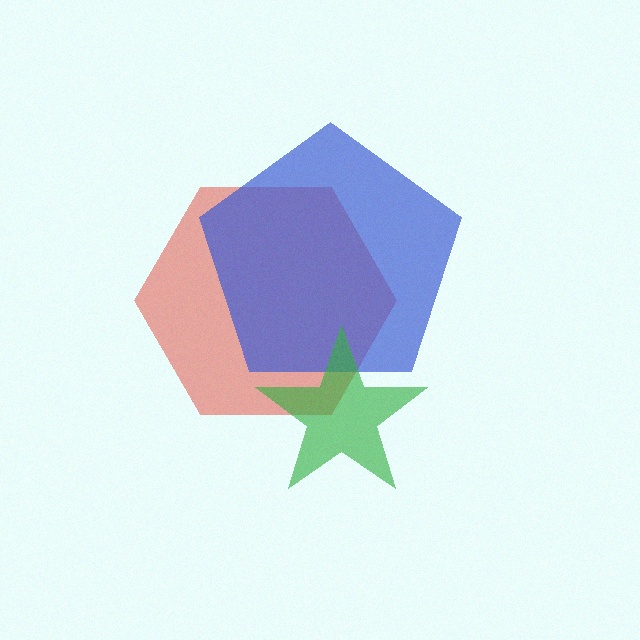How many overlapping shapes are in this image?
There are 3 overlapping shapes in the image.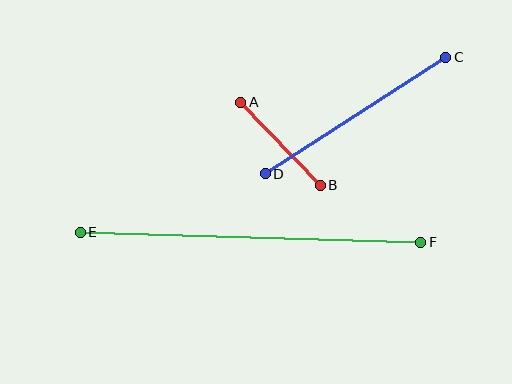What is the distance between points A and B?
The distance is approximately 115 pixels.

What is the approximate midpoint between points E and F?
The midpoint is at approximately (250, 237) pixels.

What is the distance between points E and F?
The distance is approximately 340 pixels.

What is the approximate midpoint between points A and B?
The midpoint is at approximately (281, 144) pixels.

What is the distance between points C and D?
The distance is approximately 215 pixels.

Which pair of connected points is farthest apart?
Points E and F are farthest apart.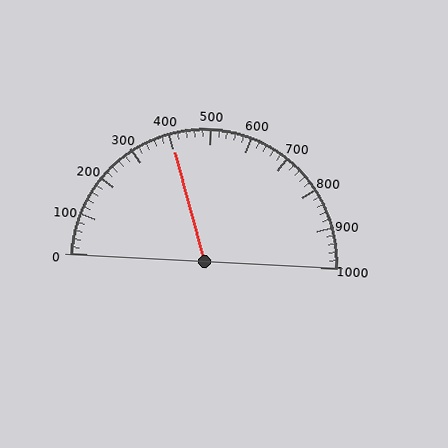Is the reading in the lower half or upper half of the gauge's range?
The reading is in the lower half of the range (0 to 1000).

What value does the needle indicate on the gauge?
The needle indicates approximately 400.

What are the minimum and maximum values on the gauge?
The gauge ranges from 0 to 1000.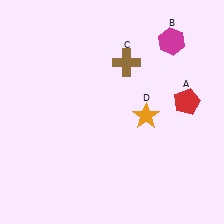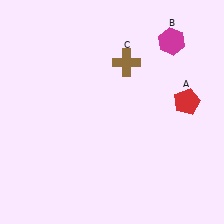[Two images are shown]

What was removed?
The orange star (D) was removed in Image 2.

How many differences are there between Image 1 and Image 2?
There is 1 difference between the two images.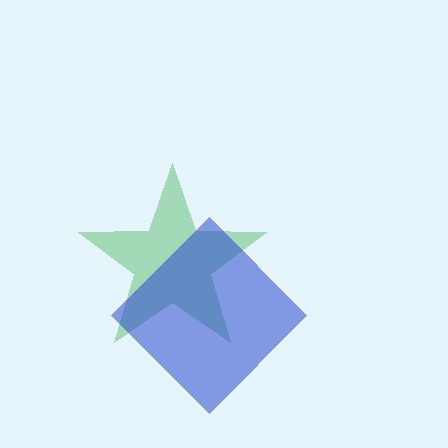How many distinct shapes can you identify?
There are 2 distinct shapes: a green star, a blue diamond.